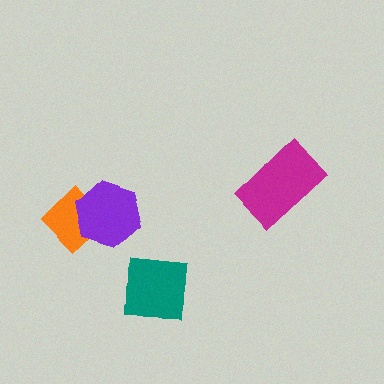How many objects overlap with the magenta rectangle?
0 objects overlap with the magenta rectangle.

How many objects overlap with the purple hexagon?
1 object overlaps with the purple hexagon.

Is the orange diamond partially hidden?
Yes, it is partially covered by another shape.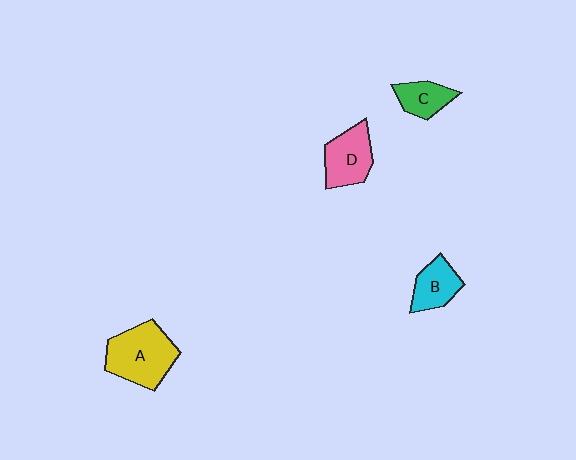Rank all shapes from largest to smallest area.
From largest to smallest: A (yellow), D (pink), B (cyan), C (green).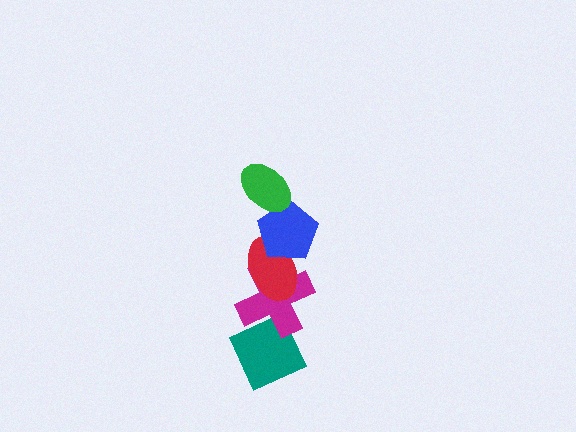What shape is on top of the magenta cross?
The red ellipse is on top of the magenta cross.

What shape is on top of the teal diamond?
The magenta cross is on top of the teal diamond.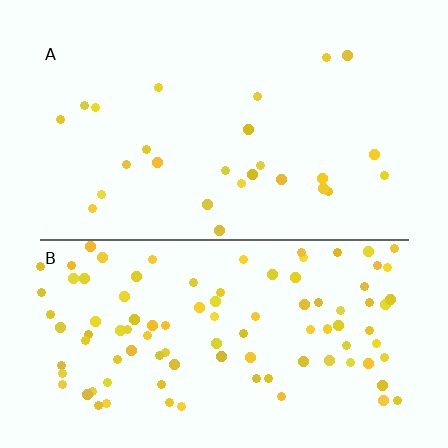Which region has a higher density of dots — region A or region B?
B (the bottom).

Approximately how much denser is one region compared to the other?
Approximately 3.9× — region B over region A.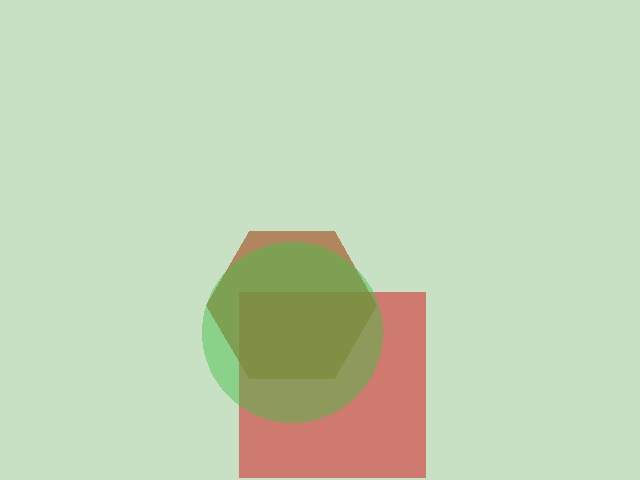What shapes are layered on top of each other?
The layered shapes are: a red square, a brown hexagon, a green circle.